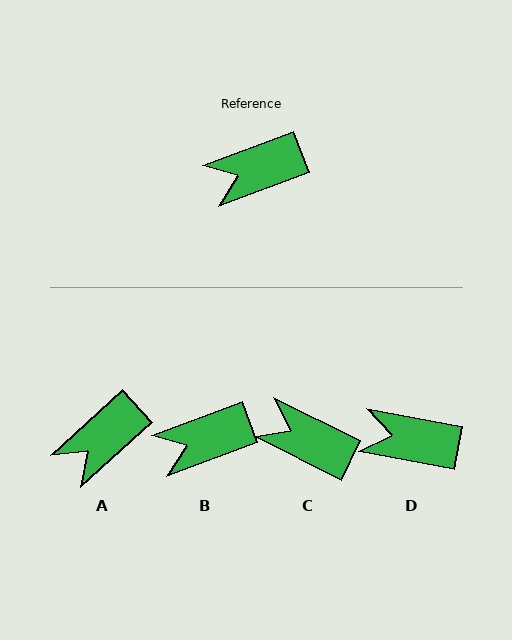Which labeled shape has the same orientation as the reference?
B.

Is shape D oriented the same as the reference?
No, it is off by about 32 degrees.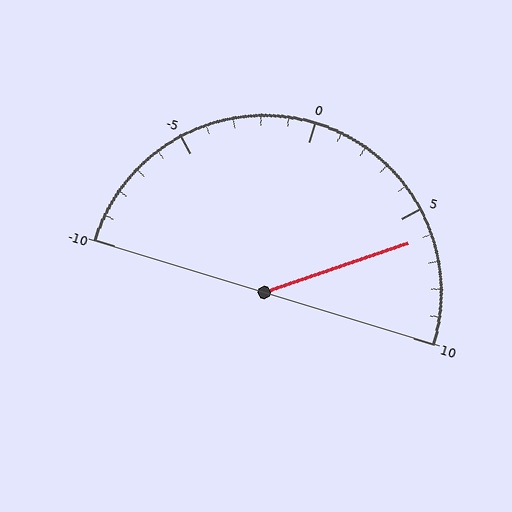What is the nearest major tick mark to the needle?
The nearest major tick mark is 5.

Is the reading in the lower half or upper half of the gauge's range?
The reading is in the upper half of the range (-10 to 10).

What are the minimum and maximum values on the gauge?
The gauge ranges from -10 to 10.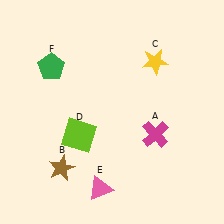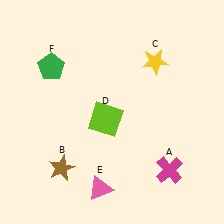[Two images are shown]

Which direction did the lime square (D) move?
The lime square (D) moved right.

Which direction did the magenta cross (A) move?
The magenta cross (A) moved down.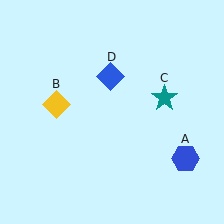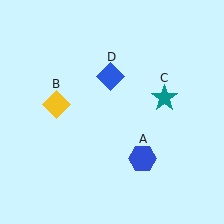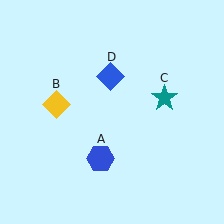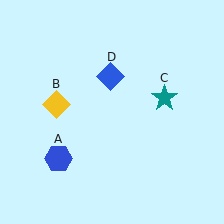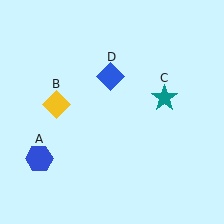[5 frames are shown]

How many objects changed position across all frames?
1 object changed position: blue hexagon (object A).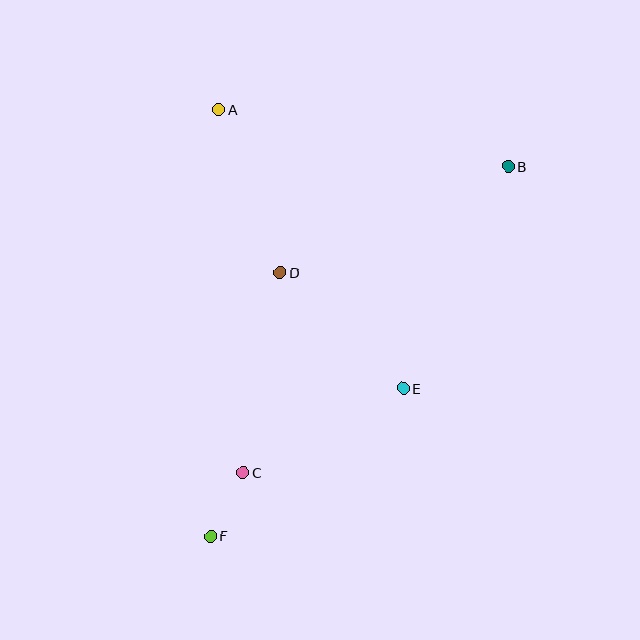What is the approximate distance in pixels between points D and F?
The distance between D and F is approximately 273 pixels.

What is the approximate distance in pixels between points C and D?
The distance between C and D is approximately 203 pixels.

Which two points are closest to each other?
Points C and F are closest to each other.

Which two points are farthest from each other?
Points B and F are farthest from each other.